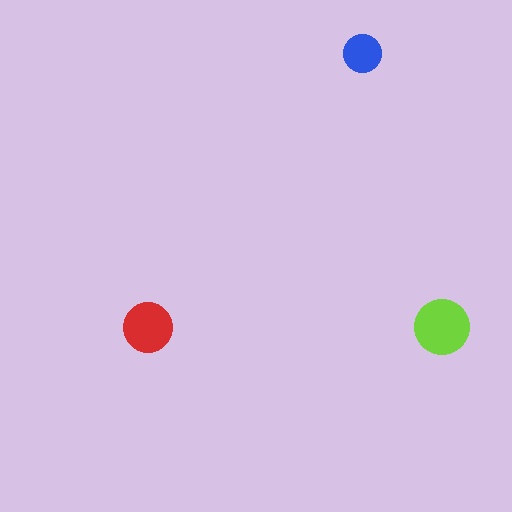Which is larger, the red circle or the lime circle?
The lime one.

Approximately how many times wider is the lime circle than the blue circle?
About 1.5 times wider.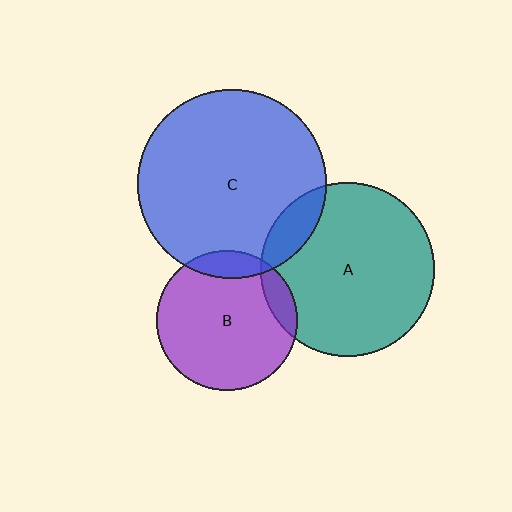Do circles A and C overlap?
Yes.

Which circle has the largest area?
Circle C (blue).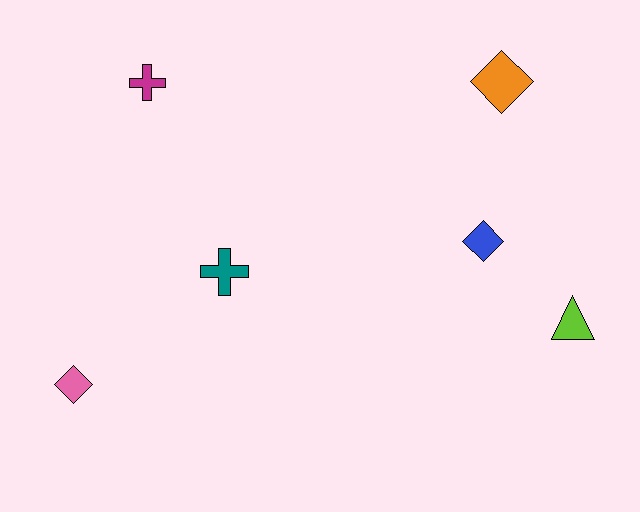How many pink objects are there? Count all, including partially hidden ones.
There is 1 pink object.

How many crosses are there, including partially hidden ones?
There are 2 crosses.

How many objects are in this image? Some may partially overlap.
There are 6 objects.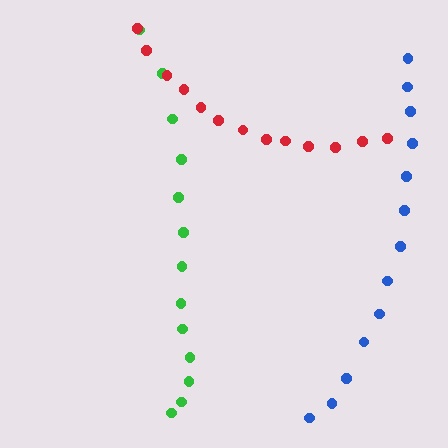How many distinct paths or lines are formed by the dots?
There are 3 distinct paths.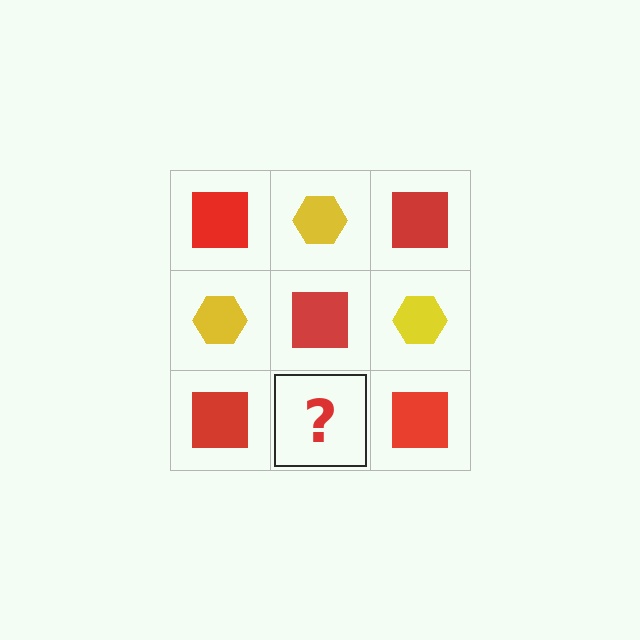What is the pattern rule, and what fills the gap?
The rule is that it alternates red square and yellow hexagon in a checkerboard pattern. The gap should be filled with a yellow hexagon.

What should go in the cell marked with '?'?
The missing cell should contain a yellow hexagon.